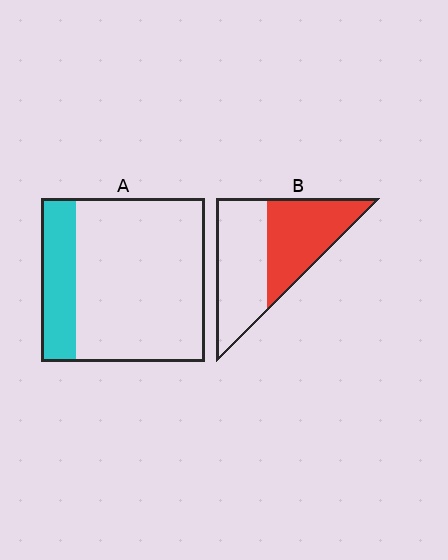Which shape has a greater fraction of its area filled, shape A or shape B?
Shape B.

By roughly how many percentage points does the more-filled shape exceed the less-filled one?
By roughly 25 percentage points (B over A).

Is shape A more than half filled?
No.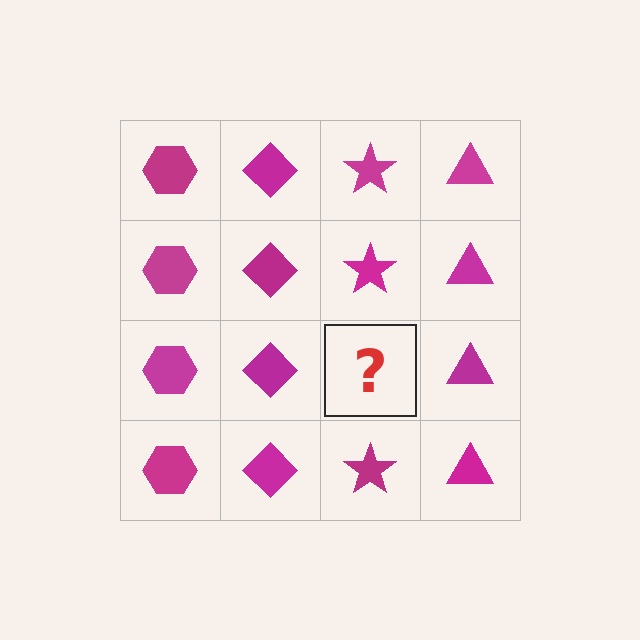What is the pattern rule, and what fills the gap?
The rule is that each column has a consistent shape. The gap should be filled with a magenta star.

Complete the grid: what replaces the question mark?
The question mark should be replaced with a magenta star.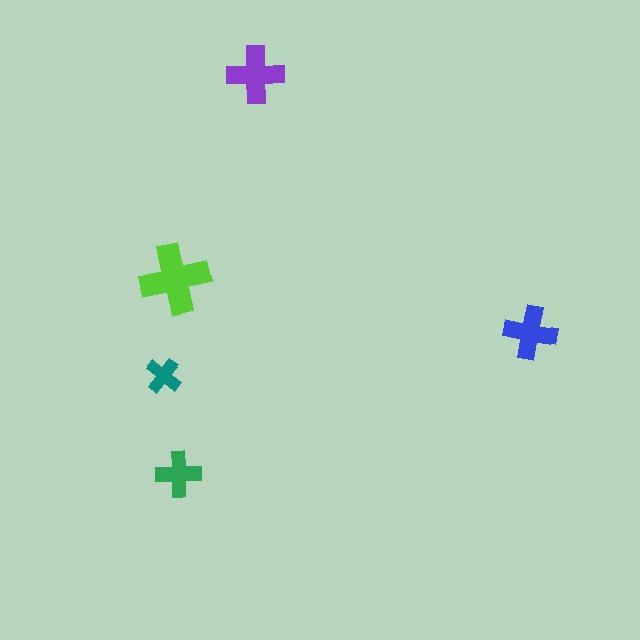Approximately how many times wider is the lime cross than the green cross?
About 1.5 times wider.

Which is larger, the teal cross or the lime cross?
The lime one.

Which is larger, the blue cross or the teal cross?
The blue one.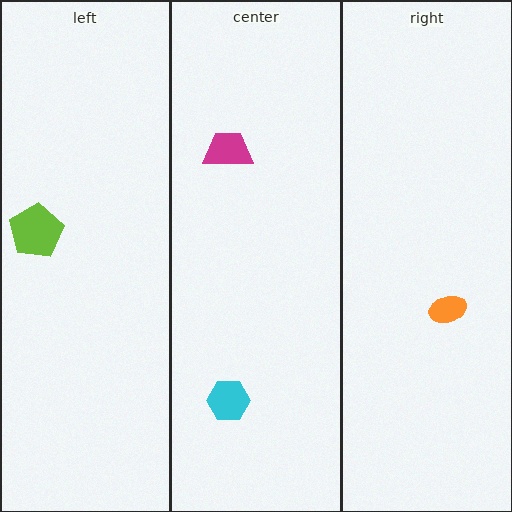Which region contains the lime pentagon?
The left region.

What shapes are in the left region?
The lime pentagon.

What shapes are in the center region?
The cyan hexagon, the magenta trapezoid.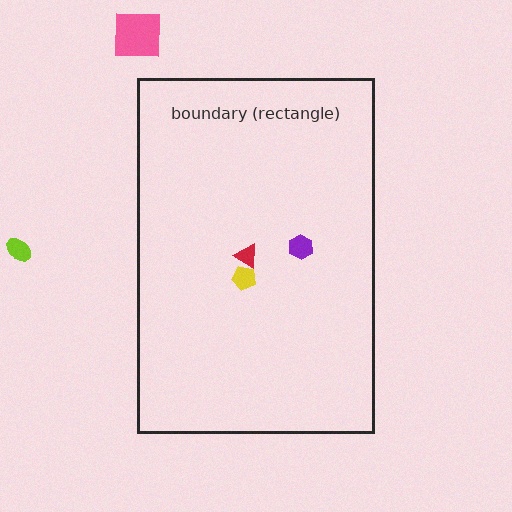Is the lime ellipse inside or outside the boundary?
Outside.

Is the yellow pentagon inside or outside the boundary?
Inside.